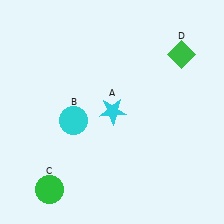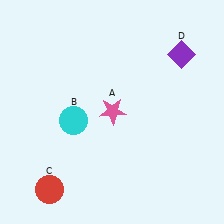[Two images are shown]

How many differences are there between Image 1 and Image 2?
There are 3 differences between the two images.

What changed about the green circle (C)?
In Image 1, C is green. In Image 2, it changed to red.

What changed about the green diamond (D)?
In Image 1, D is green. In Image 2, it changed to purple.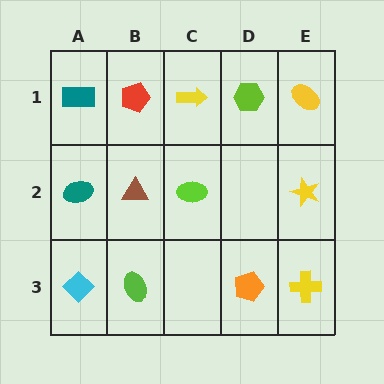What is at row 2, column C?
A lime ellipse.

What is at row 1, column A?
A teal rectangle.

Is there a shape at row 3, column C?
No, that cell is empty.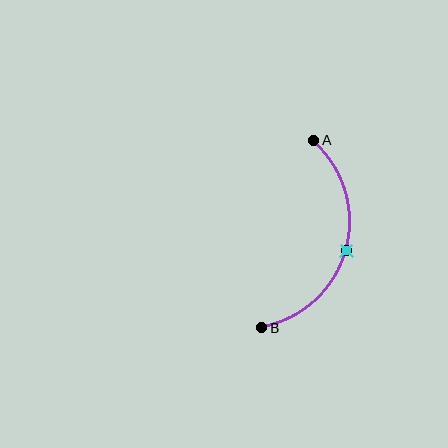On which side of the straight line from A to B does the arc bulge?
The arc bulges to the right of the straight line connecting A and B.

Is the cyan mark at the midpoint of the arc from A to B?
Yes. The cyan mark lies on the arc at equal arc-length from both A and B — it is the arc midpoint.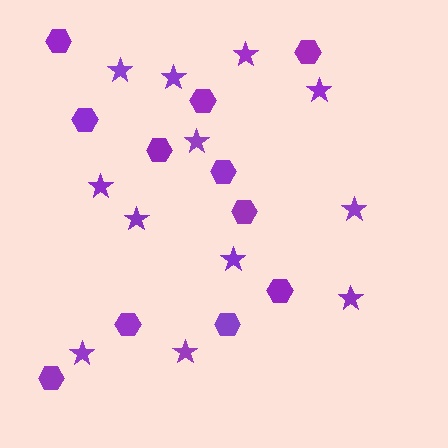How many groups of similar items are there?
There are 2 groups: one group of hexagons (11) and one group of stars (12).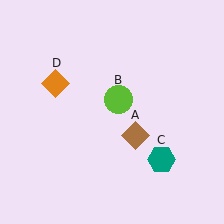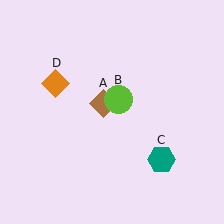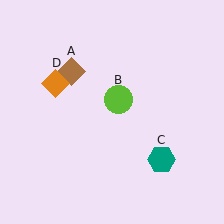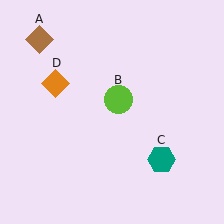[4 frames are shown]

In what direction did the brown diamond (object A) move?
The brown diamond (object A) moved up and to the left.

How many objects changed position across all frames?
1 object changed position: brown diamond (object A).